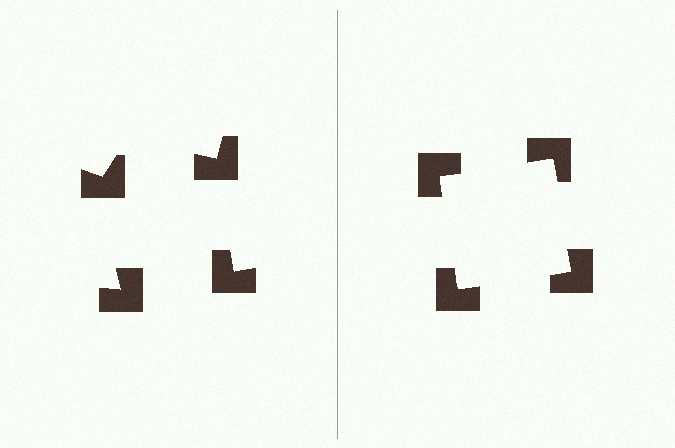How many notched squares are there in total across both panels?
8 — 4 on each side.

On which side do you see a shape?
An illusory square appears on the right side. On the left side the wedge cuts are rotated, so no coherent shape forms.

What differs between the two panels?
The notched squares are positioned identically on both sides; only the wedge orientations differ. On the right they align to a square; on the left they are misaligned.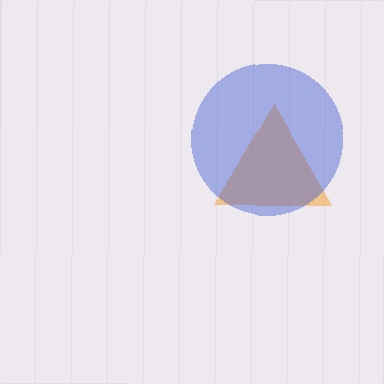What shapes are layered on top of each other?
The layered shapes are: an orange triangle, a blue circle.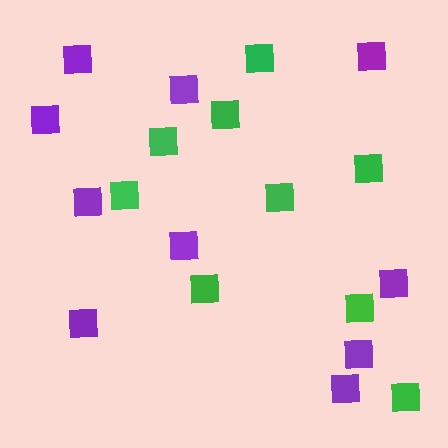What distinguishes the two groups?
There are 2 groups: one group of green squares (9) and one group of purple squares (10).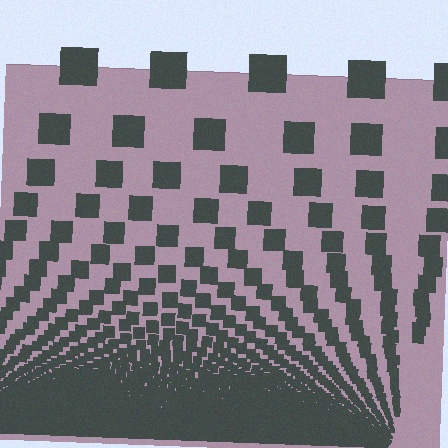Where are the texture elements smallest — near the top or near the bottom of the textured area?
Near the bottom.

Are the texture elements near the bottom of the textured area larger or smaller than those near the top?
Smaller. The gradient is inverted — elements near the bottom are smaller and denser.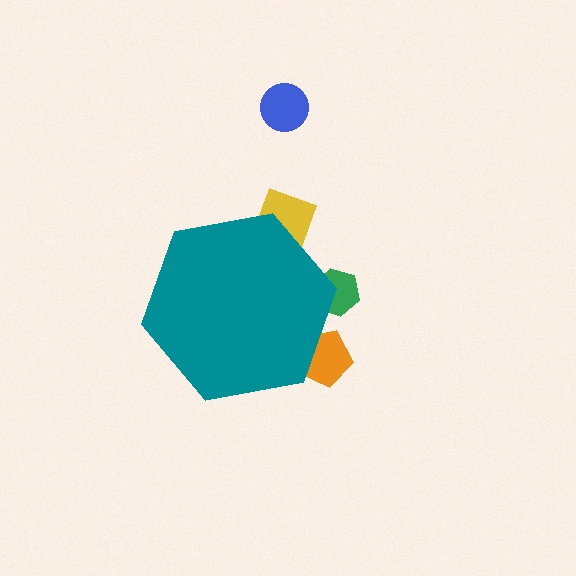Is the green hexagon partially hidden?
Yes, the green hexagon is partially hidden behind the teal hexagon.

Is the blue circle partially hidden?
No, the blue circle is fully visible.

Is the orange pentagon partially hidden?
Yes, the orange pentagon is partially hidden behind the teal hexagon.